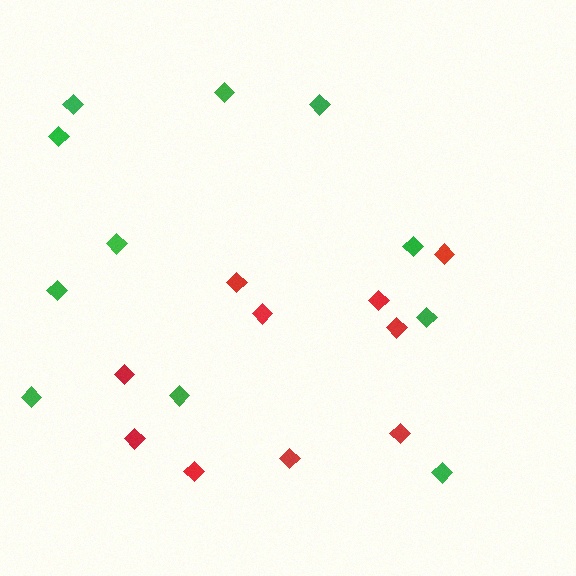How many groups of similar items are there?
There are 2 groups: one group of red diamonds (10) and one group of green diamonds (11).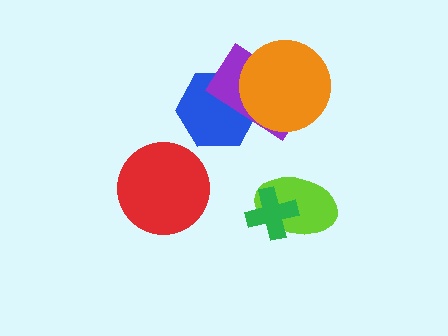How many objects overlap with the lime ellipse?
1 object overlaps with the lime ellipse.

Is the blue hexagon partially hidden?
Yes, it is partially covered by another shape.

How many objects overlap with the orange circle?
2 objects overlap with the orange circle.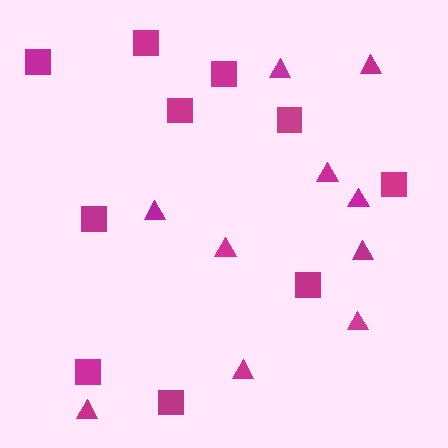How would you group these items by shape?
There are 2 groups: one group of squares (10) and one group of triangles (10).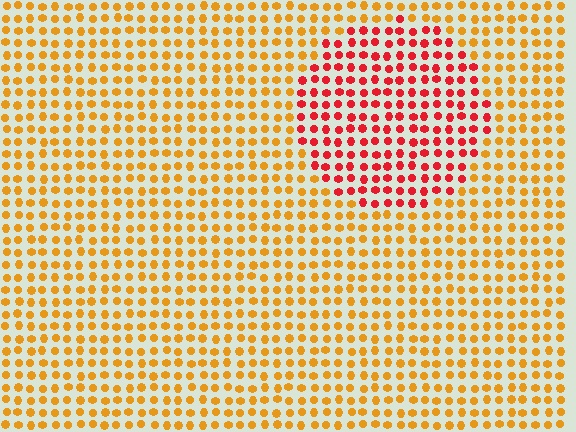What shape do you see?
I see a circle.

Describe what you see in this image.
The image is filled with small orange elements in a uniform arrangement. A circle-shaped region is visible where the elements are tinted to a slightly different hue, forming a subtle color boundary.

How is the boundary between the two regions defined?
The boundary is defined purely by a slight shift in hue (about 42 degrees). Spacing, size, and orientation are identical on both sides.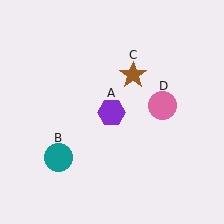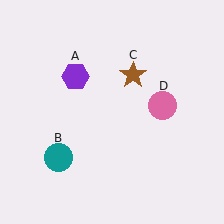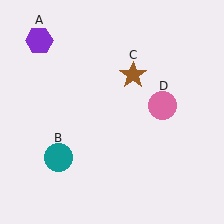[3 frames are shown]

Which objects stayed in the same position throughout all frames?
Teal circle (object B) and brown star (object C) and pink circle (object D) remained stationary.